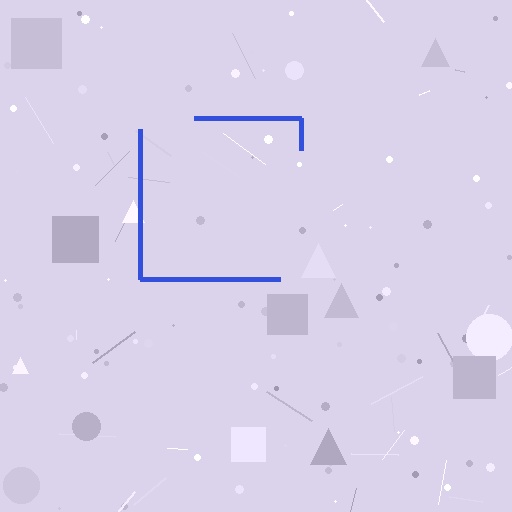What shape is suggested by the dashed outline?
The dashed outline suggests a square.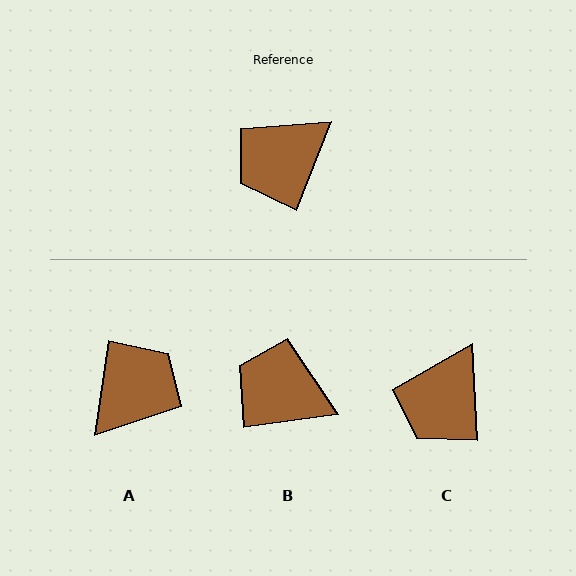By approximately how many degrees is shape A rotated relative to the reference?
Approximately 167 degrees clockwise.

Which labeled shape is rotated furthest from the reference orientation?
A, about 167 degrees away.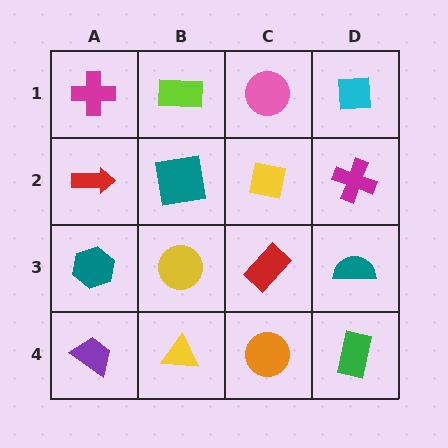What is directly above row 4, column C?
A red rectangle.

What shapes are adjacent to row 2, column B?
A lime rectangle (row 1, column B), a yellow circle (row 3, column B), a red arrow (row 2, column A), a yellow square (row 2, column C).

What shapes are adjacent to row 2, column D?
A cyan square (row 1, column D), a teal semicircle (row 3, column D), a yellow square (row 2, column C).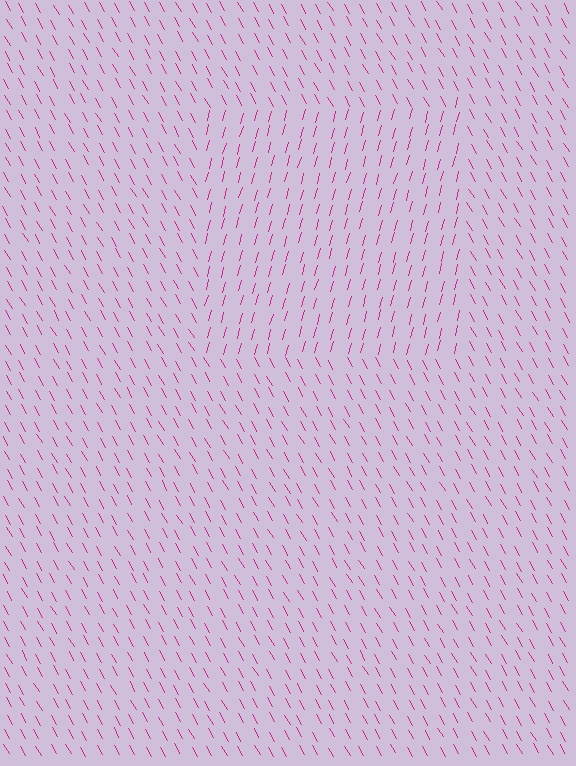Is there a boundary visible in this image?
Yes, there is a texture boundary formed by a change in line orientation.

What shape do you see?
I see a rectangle.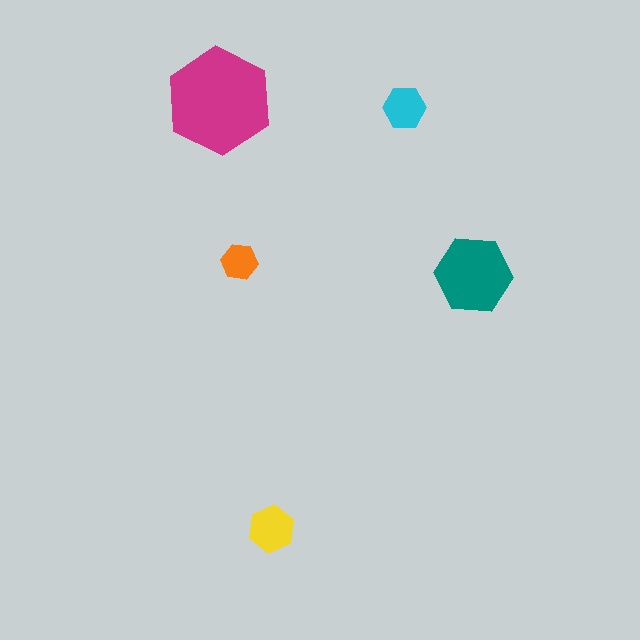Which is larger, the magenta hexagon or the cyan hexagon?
The magenta one.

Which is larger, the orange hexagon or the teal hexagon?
The teal one.